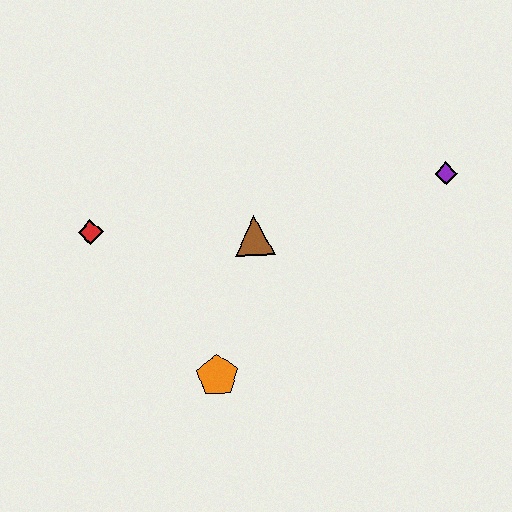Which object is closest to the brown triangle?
The orange pentagon is closest to the brown triangle.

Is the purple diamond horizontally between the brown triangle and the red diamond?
No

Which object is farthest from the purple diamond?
The red diamond is farthest from the purple diamond.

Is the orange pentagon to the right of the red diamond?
Yes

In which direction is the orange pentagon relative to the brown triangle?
The orange pentagon is below the brown triangle.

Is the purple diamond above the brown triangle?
Yes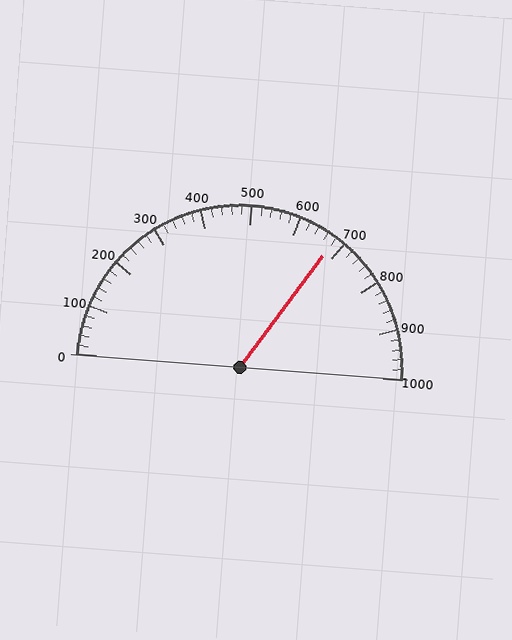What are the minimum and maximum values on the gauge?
The gauge ranges from 0 to 1000.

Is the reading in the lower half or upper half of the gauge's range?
The reading is in the upper half of the range (0 to 1000).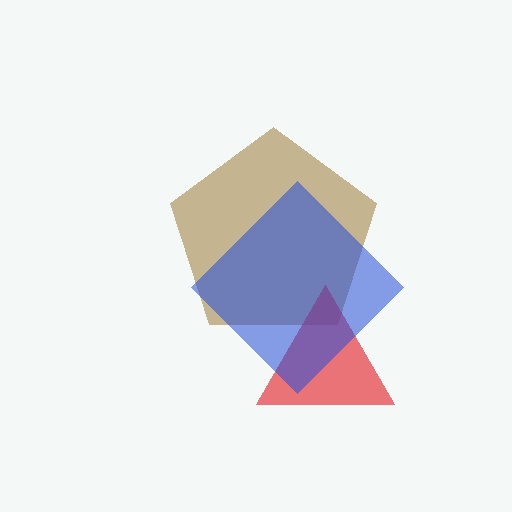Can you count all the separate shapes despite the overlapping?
Yes, there are 3 separate shapes.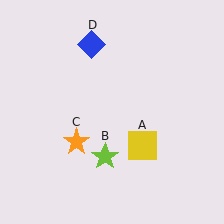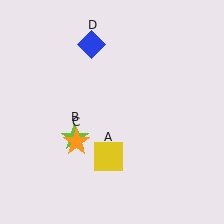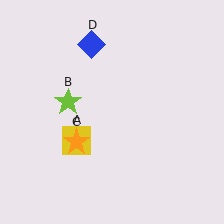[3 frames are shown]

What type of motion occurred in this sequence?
The yellow square (object A), lime star (object B) rotated clockwise around the center of the scene.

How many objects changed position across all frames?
2 objects changed position: yellow square (object A), lime star (object B).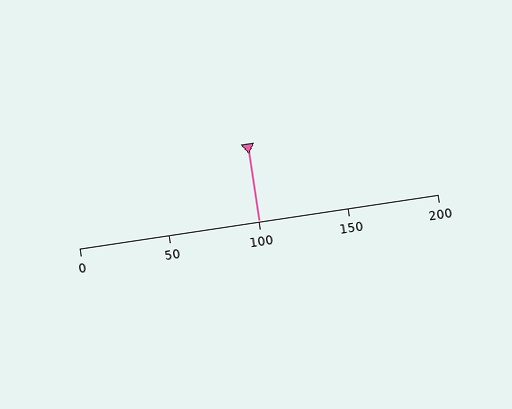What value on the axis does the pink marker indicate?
The marker indicates approximately 100.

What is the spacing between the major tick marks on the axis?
The major ticks are spaced 50 apart.